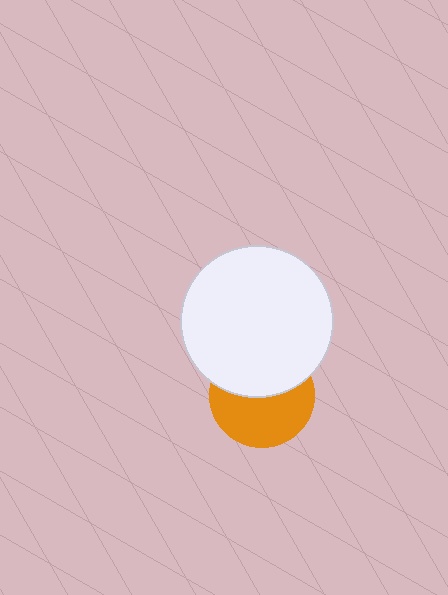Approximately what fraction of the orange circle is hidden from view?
Roughly 45% of the orange circle is hidden behind the white circle.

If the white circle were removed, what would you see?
You would see the complete orange circle.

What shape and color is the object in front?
The object in front is a white circle.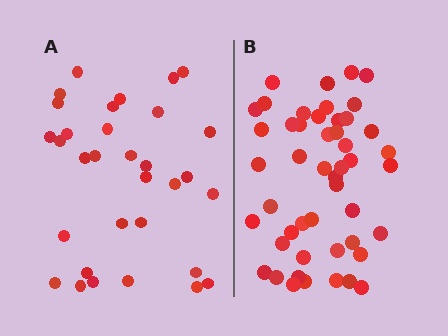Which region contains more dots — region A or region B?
Region B (the right region) has more dots.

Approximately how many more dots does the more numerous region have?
Region B has approximately 15 more dots than region A.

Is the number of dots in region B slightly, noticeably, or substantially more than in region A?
Region B has substantially more. The ratio is roughly 1.5 to 1.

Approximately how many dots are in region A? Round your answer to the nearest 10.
About 30 dots. (The exact count is 32, which rounds to 30.)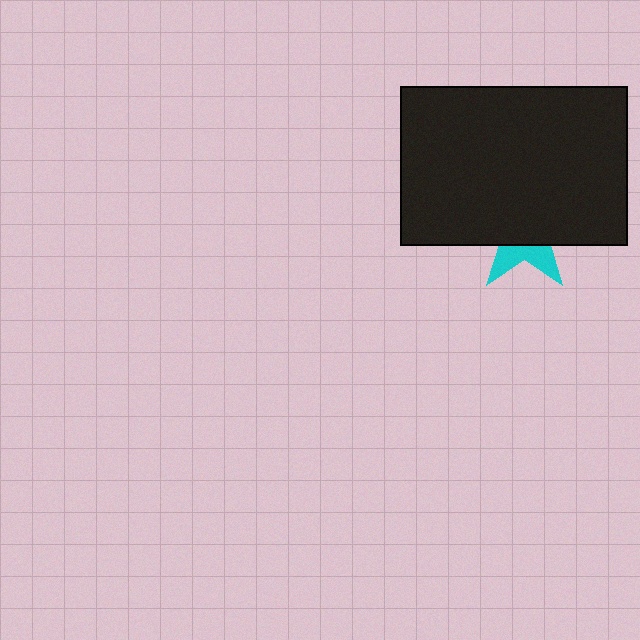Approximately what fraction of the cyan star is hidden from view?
Roughly 67% of the cyan star is hidden behind the black rectangle.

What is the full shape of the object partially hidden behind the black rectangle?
The partially hidden object is a cyan star.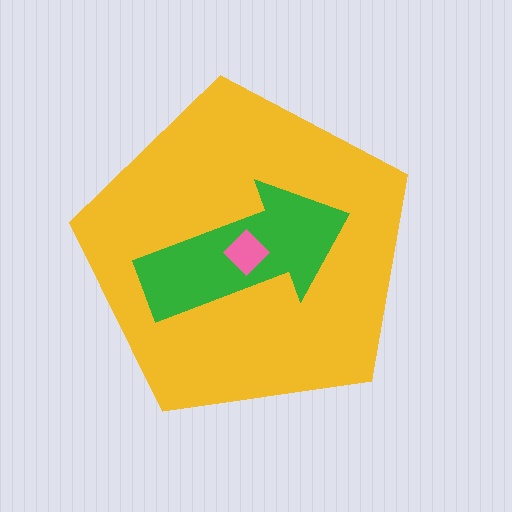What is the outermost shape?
The yellow pentagon.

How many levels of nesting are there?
3.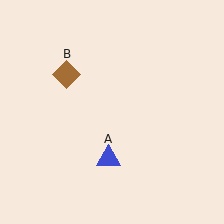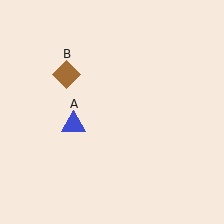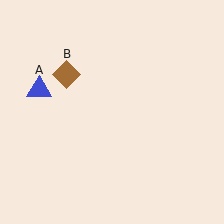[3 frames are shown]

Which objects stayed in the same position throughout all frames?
Brown diamond (object B) remained stationary.